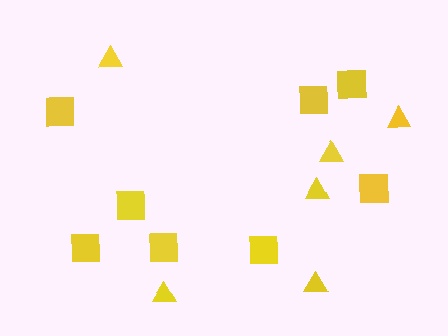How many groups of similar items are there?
There are 2 groups: one group of squares (8) and one group of triangles (6).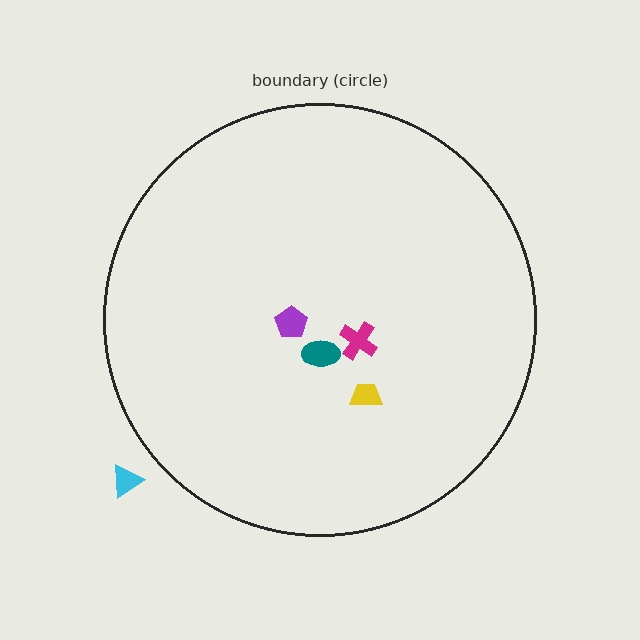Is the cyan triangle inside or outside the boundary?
Outside.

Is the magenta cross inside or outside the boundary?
Inside.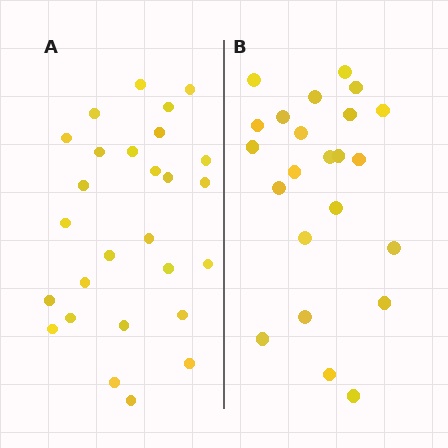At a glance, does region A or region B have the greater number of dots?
Region A (the left region) has more dots.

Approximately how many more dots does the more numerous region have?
Region A has about 4 more dots than region B.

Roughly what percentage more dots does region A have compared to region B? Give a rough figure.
About 15% more.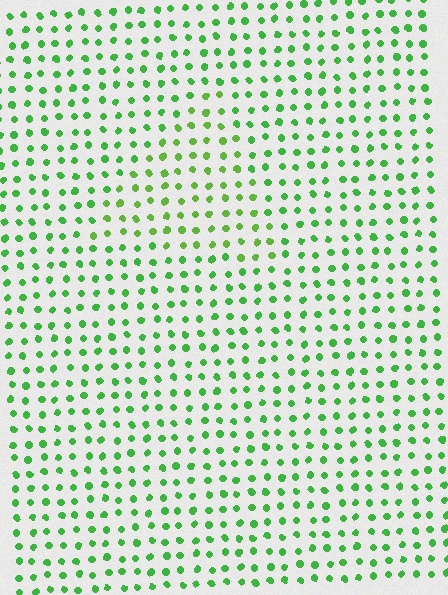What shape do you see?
I see a triangle.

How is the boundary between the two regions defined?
The boundary is defined purely by a slight shift in hue (about 20 degrees). Spacing, size, and orientation are identical on both sides.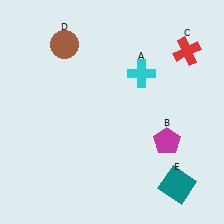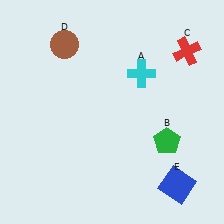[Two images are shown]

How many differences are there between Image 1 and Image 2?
There are 2 differences between the two images.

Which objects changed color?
B changed from magenta to green. E changed from teal to blue.